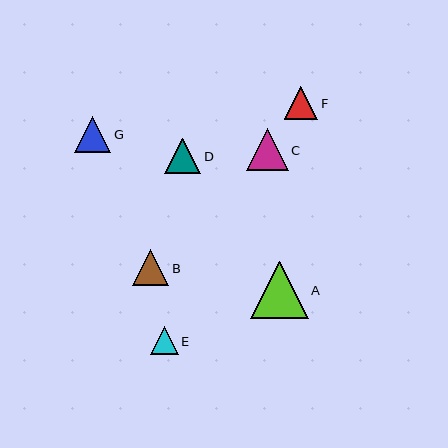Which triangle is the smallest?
Triangle E is the smallest with a size of approximately 27 pixels.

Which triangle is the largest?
Triangle A is the largest with a size of approximately 57 pixels.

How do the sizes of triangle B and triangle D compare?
Triangle B and triangle D are approximately the same size.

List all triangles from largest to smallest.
From largest to smallest: A, C, B, G, D, F, E.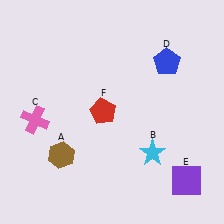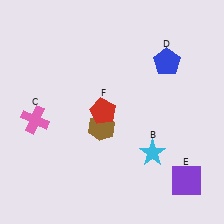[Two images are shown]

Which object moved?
The brown hexagon (A) moved right.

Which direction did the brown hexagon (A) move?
The brown hexagon (A) moved right.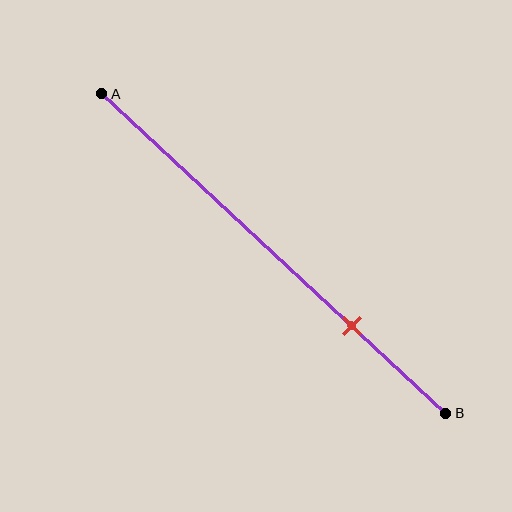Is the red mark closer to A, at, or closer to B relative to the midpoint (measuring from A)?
The red mark is closer to point B than the midpoint of segment AB.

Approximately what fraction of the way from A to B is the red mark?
The red mark is approximately 75% of the way from A to B.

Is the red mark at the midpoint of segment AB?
No, the mark is at about 75% from A, not at the 50% midpoint.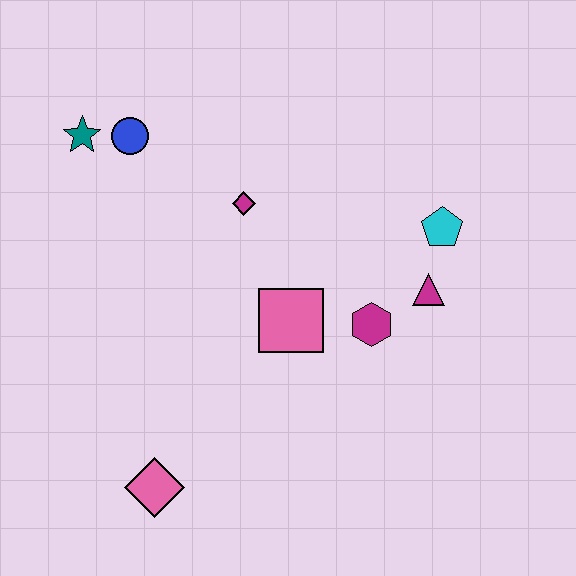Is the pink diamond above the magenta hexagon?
No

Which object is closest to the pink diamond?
The pink square is closest to the pink diamond.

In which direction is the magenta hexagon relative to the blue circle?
The magenta hexagon is to the right of the blue circle.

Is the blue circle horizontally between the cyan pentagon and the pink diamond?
No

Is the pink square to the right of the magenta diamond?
Yes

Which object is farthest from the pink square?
The teal star is farthest from the pink square.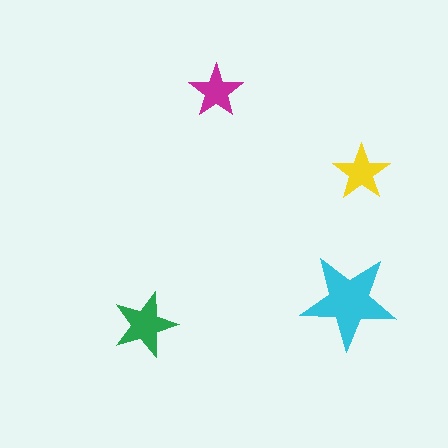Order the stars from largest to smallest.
the cyan one, the green one, the yellow one, the magenta one.